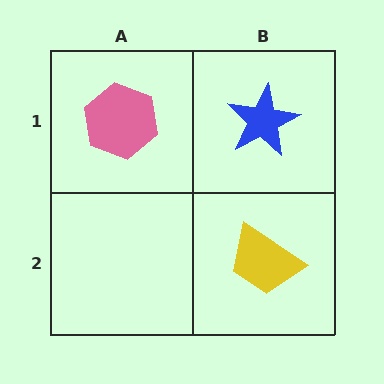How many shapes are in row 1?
2 shapes.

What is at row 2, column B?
A yellow trapezoid.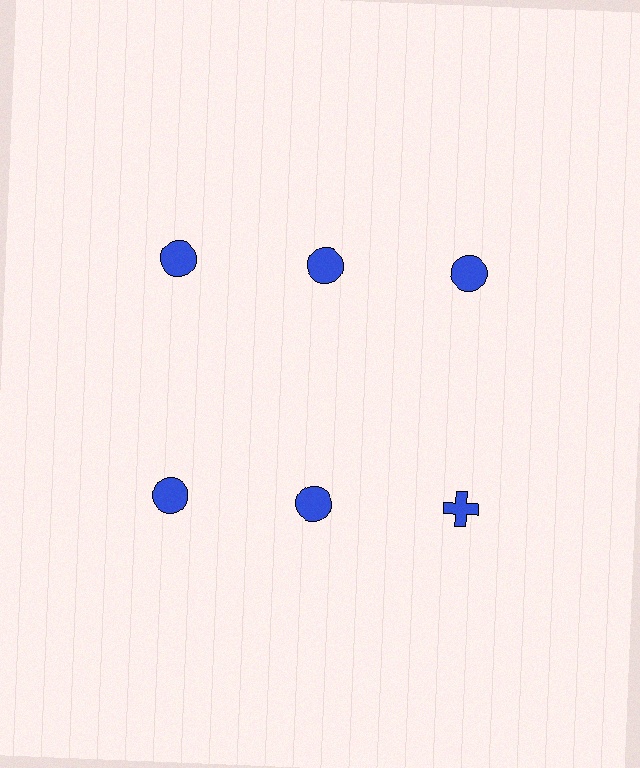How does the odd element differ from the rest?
It has a different shape: cross instead of circle.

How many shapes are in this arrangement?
There are 6 shapes arranged in a grid pattern.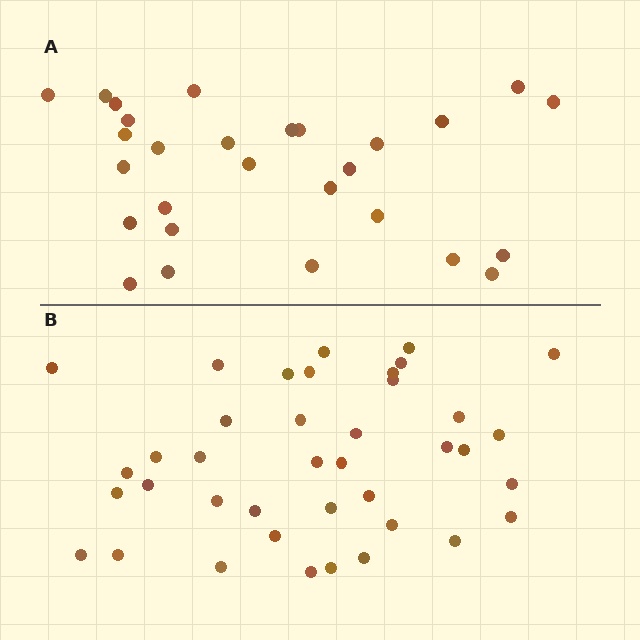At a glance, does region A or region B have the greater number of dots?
Region B (the bottom region) has more dots.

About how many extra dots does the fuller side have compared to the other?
Region B has roughly 12 or so more dots than region A.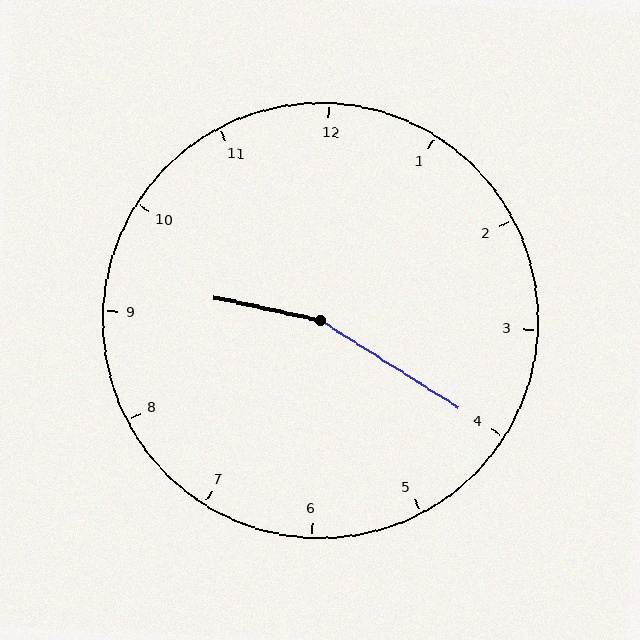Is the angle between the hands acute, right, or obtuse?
It is obtuse.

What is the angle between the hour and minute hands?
Approximately 160 degrees.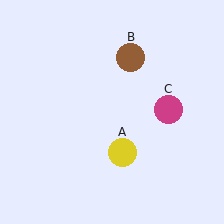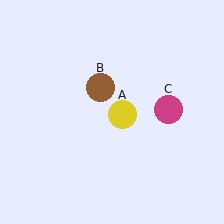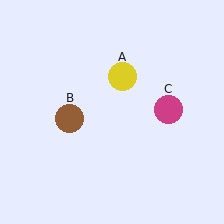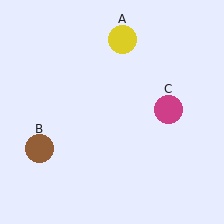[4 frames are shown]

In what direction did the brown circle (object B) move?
The brown circle (object B) moved down and to the left.